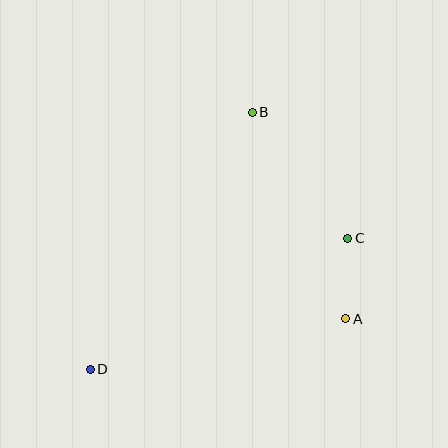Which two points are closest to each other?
Points A and C are closest to each other.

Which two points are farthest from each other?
Points B and D are farthest from each other.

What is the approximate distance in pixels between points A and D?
The distance between A and D is approximately 260 pixels.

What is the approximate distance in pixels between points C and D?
The distance between C and D is approximately 289 pixels.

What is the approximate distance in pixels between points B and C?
The distance between B and C is approximately 158 pixels.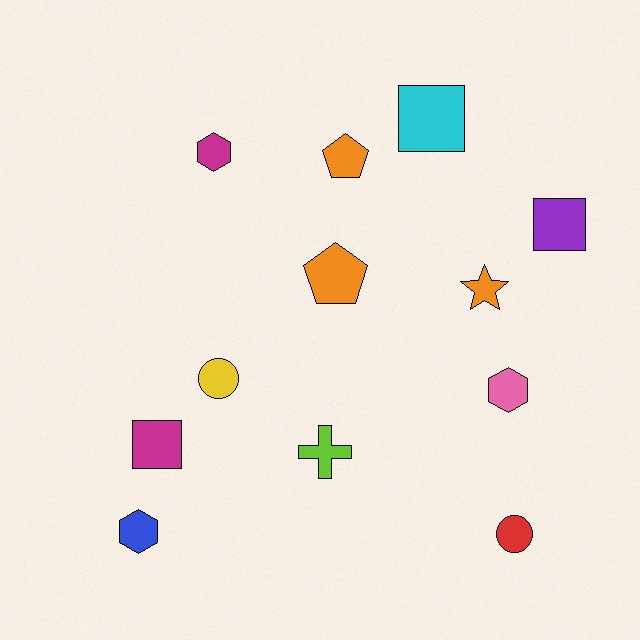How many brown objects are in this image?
There are no brown objects.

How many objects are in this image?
There are 12 objects.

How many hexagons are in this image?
There are 3 hexagons.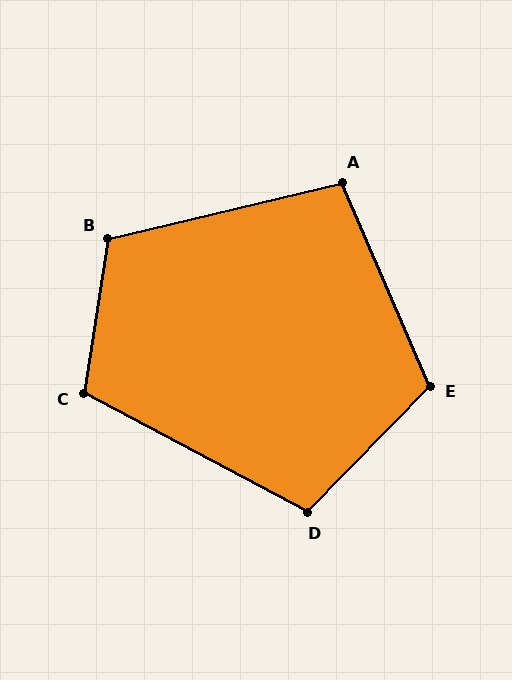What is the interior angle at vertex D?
Approximately 106 degrees (obtuse).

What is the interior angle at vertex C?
Approximately 110 degrees (obtuse).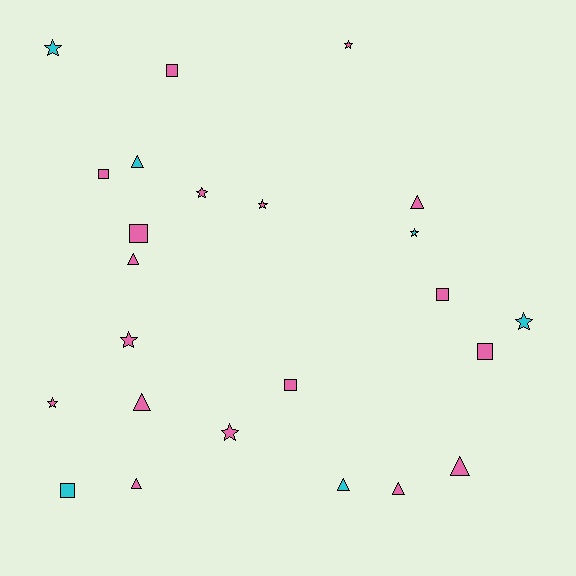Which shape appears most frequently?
Star, with 9 objects.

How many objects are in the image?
There are 24 objects.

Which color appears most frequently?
Pink, with 18 objects.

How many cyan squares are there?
There is 1 cyan square.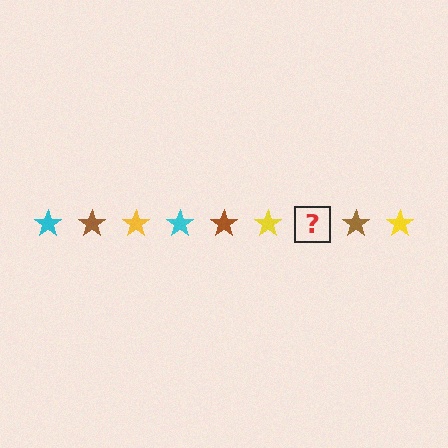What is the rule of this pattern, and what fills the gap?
The rule is that the pattern cycles through cyan, brown, yellow stars. The gap should be filled with a cyan star.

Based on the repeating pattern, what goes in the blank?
The blank should be a cyan star.